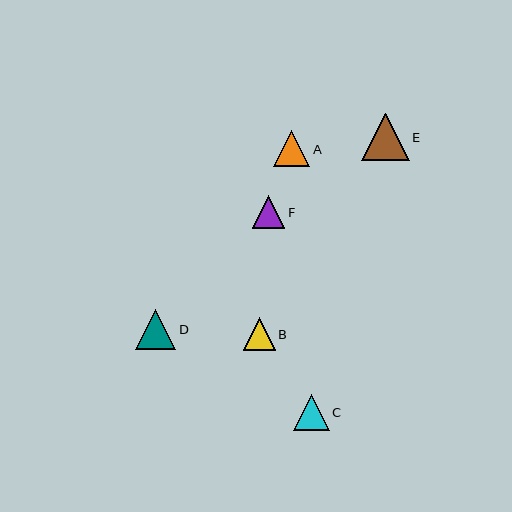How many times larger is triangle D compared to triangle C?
Triangle D is approximately 1.1 times the size of triangle C.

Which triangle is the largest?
Triangle E is the largest with a size of approximately 47 pixels.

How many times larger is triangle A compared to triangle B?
Triangle A is approximately 1.1 times the size of triangle B.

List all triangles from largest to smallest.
From largest to smallest: E, D, A, C, F, B.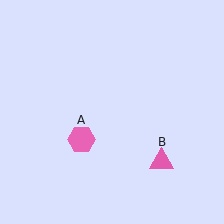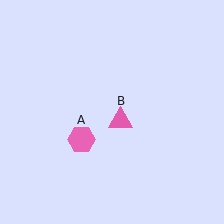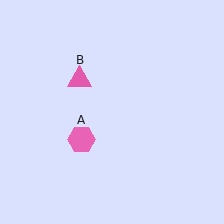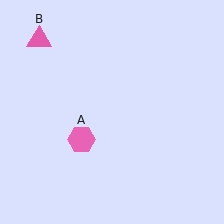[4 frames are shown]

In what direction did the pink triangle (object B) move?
The pink triangle (object B) moved up and to the left.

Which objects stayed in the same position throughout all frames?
Pink hexagon (object A) remained stationary.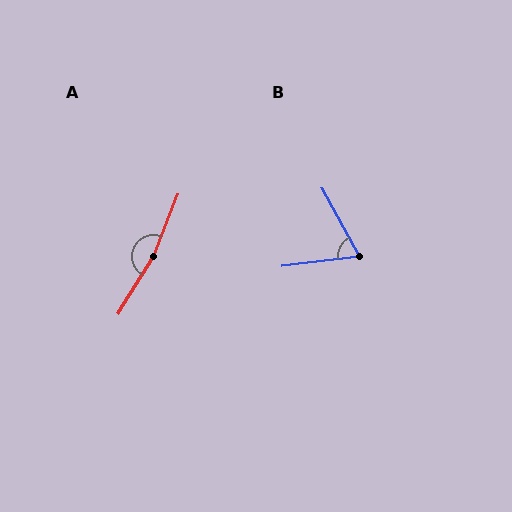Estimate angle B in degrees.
Approximately 68 degrees.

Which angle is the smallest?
B, at approximately 68 degrees.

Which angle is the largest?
A, at approximately 169 degrees.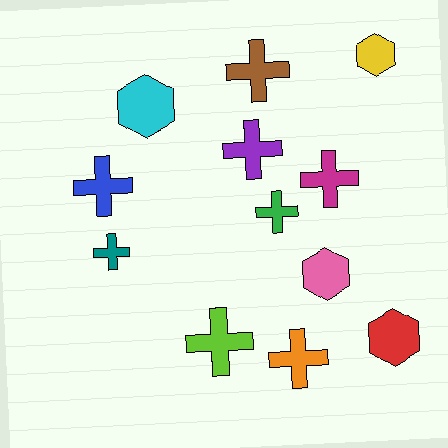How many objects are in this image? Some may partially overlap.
There are 12 objects.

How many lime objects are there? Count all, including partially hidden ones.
There is 1 lime object.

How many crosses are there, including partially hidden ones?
There are 8 crosses.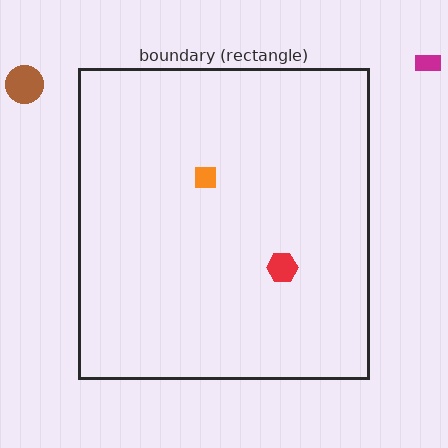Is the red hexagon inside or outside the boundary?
Inside.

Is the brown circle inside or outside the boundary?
Outside.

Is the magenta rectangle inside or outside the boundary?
Outside.